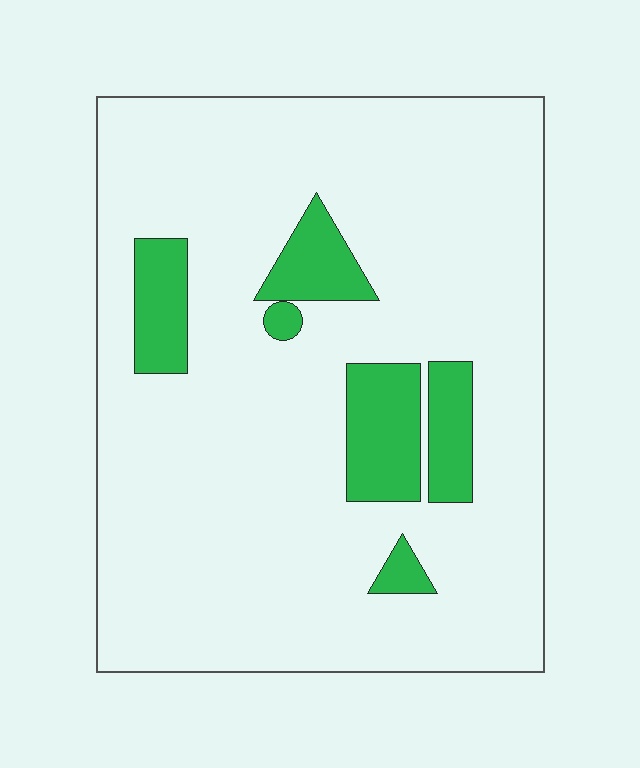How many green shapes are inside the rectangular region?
6.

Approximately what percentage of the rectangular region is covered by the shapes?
Approximately 15%.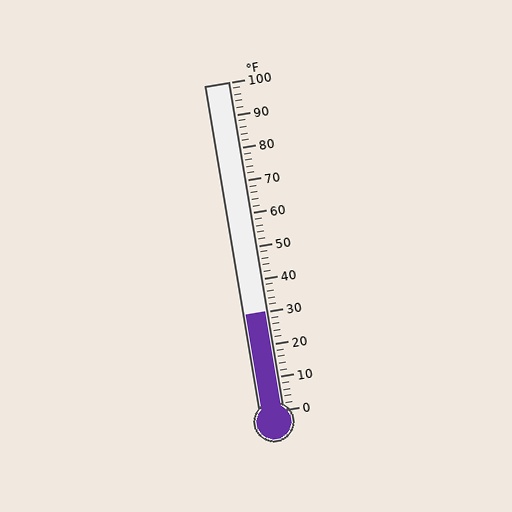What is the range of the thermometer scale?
The thermometer scale ranges from 0°F to 100°F.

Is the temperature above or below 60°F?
The temperature is below 60°F.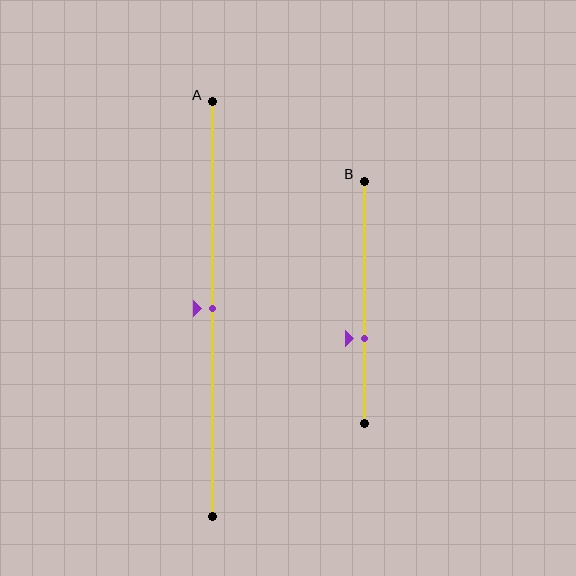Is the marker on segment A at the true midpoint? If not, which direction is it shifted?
Yes, the marker on segment A is at the true midpoint.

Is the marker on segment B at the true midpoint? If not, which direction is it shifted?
No, the marker on segment B is shifted downward by about 15% of the segment length.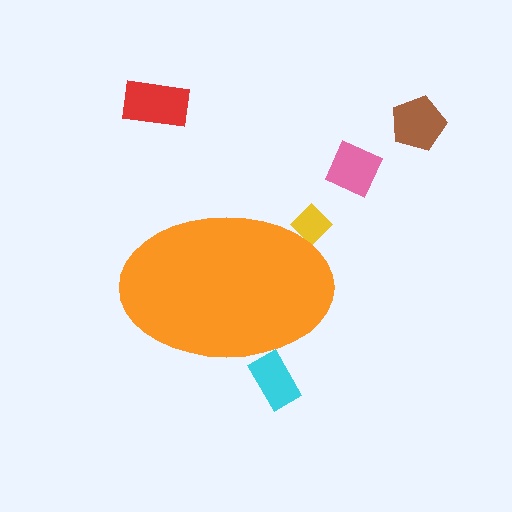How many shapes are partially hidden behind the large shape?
2 shapes are partially hidden.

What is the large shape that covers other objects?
An orange ellipse.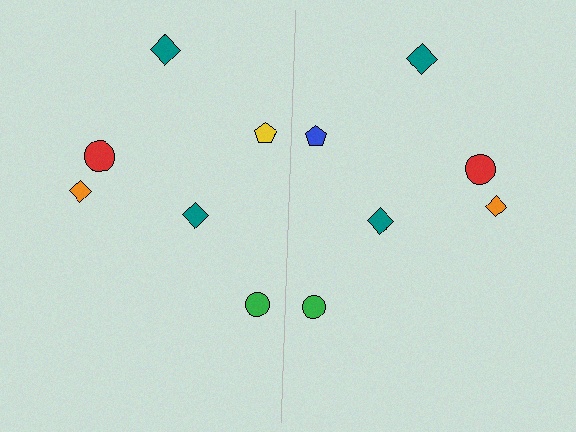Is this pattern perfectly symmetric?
No, the pattern is not perfectly symmetric. The blue pentagon on the right side breaks the symmetry — its mirror counterpart is yellow.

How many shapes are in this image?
There are 12 shapes in this image.